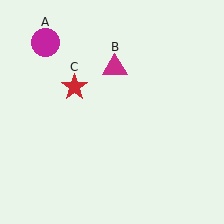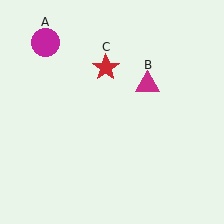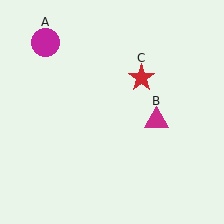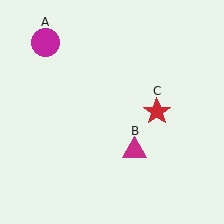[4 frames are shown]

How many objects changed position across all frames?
2 objects changed position: magenta triangle (object B), red star (object C).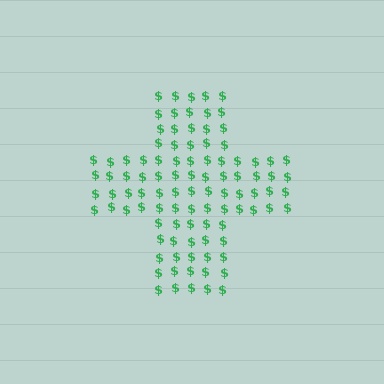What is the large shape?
The large shape is a cross.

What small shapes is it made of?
It is made of small dollar signs.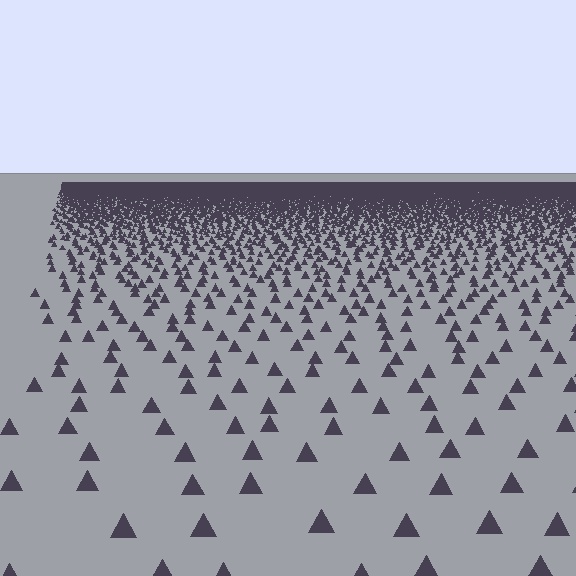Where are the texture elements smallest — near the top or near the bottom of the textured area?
Near the top.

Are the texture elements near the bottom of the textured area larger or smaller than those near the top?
Larger. Near the bottom, elements are closer to the viewer and appear at a bigger on-screen size.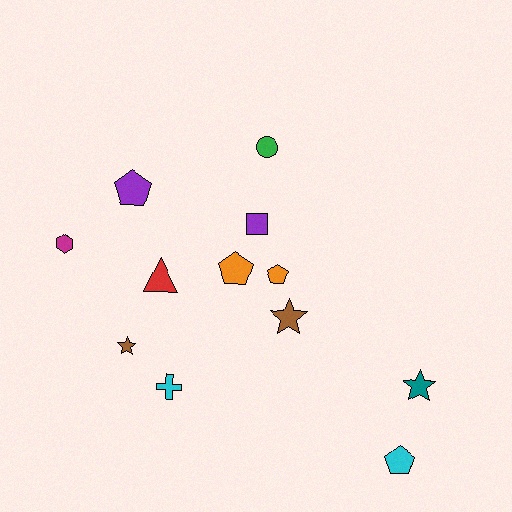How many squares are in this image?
There is 1 square.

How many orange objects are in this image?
There are 2 orange objects.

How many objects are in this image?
There are 12 objects.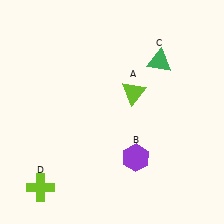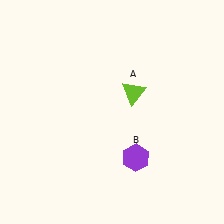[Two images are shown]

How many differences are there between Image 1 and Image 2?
There are 2 differences between the two images.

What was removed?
The lime cross (D), the green triangle (C) were removed in Image 2.